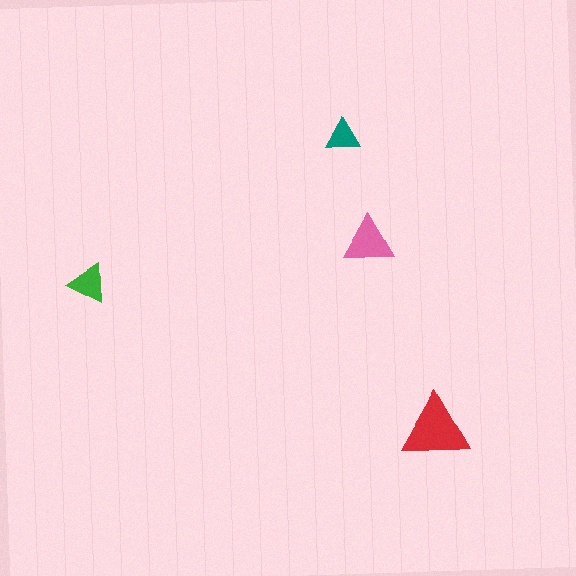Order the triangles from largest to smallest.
the red one, the pink one, the green one, the teal one.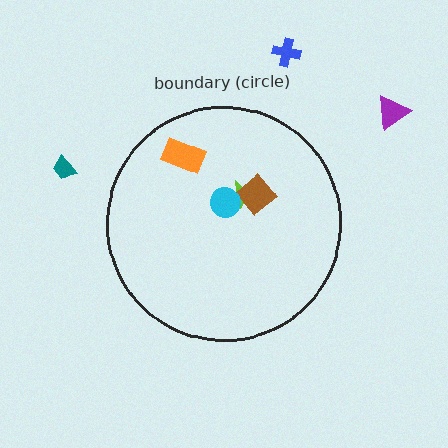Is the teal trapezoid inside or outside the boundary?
Outside.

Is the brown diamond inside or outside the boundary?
Inside.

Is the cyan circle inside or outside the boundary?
Inside.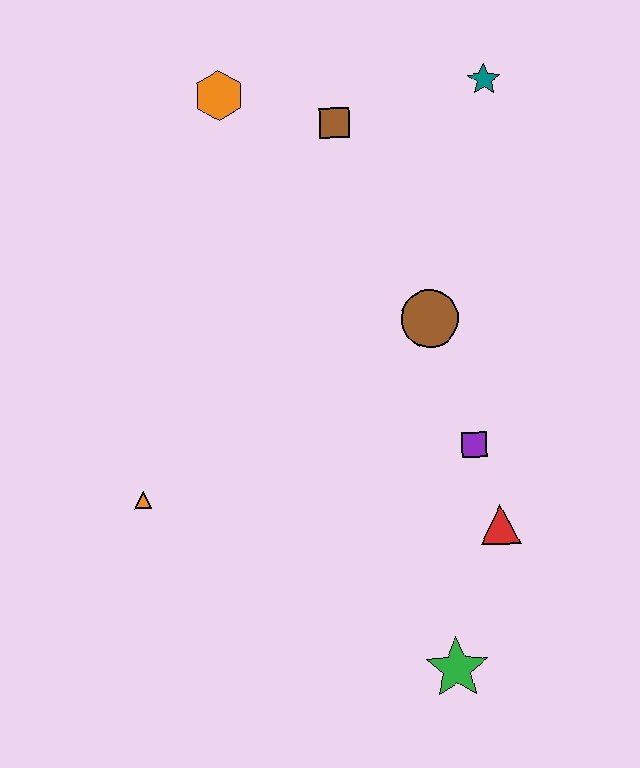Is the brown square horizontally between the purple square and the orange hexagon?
Yes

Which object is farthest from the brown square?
The green star is farthest from the brown square.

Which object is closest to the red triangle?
The purple square is closest to the red triangle.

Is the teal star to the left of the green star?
No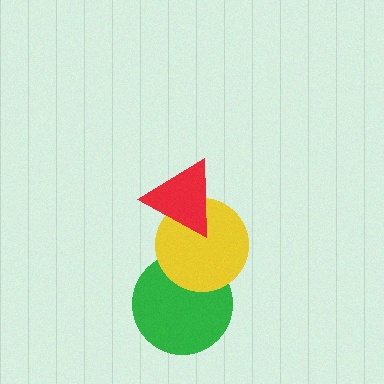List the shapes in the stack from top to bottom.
From top to bottom: the red triangle, the yellow circle, the green circle.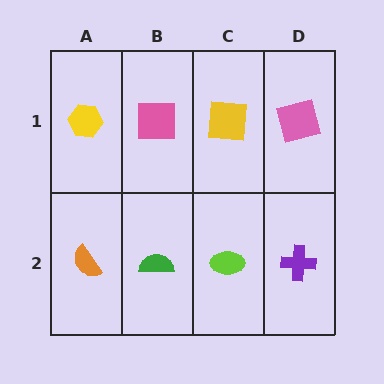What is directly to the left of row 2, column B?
An orange semicircle.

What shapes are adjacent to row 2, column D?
A pink square (row 1, column D), a lime ellipse (row 2, column C).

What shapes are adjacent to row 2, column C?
A yellow square (row 1, column C), a green semicircle (row 2, column B), a purple cross (row 2, column D).